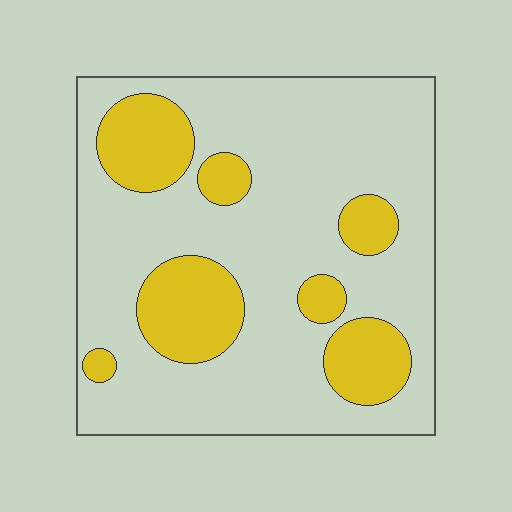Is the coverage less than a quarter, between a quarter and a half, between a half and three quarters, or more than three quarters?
Less than a quarter.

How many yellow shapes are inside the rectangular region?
7.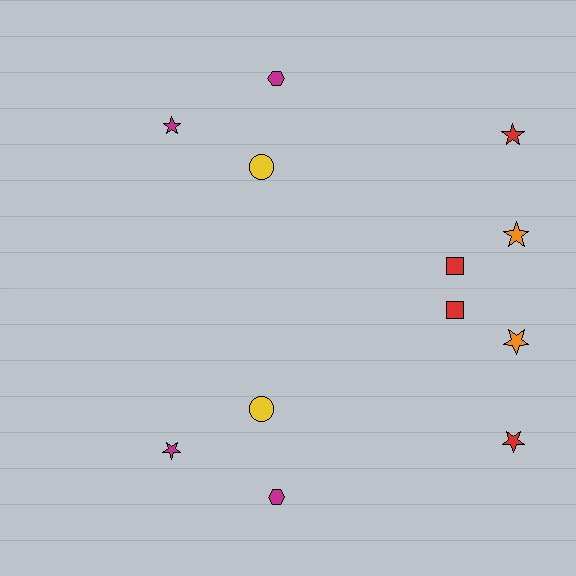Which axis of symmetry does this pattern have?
The pattern has a horizontal axis of symmetry running through the center of the image.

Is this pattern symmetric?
Yes, this pattern has bilateral (reflection) symmetry.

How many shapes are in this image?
There are 12 shapes in this image.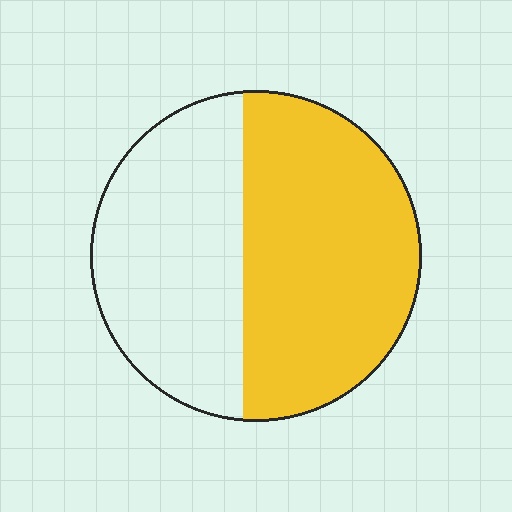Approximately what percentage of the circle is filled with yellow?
Approximately 55%.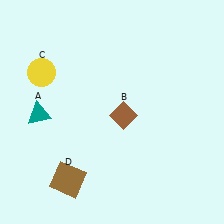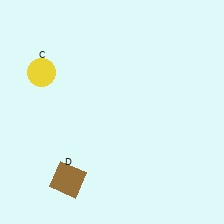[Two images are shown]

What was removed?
The teal triangle (A), the brown diamond (B) were removed in Image 2.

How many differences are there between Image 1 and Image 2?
There are 2 differences between the two images.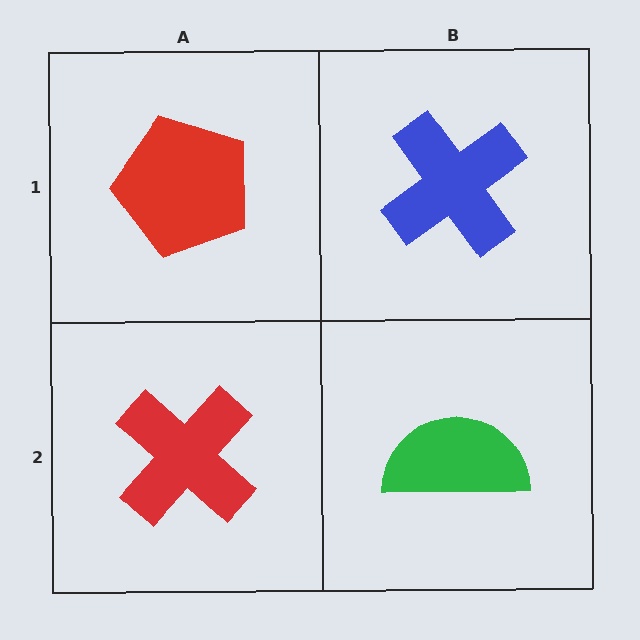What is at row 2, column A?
A red cross.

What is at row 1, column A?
A red pentagon.